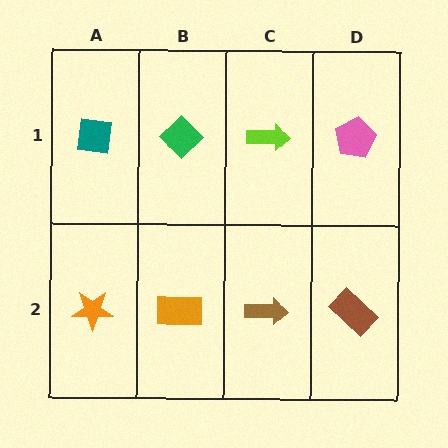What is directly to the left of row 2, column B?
An orange star.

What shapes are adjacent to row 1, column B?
An orange rectangle (row 2, column B), a teal square (row 1, column A), a lime arrow (row 1, column C).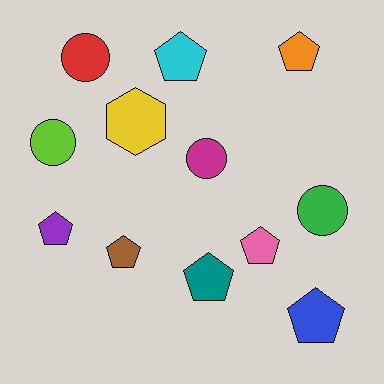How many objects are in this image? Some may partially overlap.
There are 12 objects.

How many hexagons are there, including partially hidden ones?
There is 1 hexagon.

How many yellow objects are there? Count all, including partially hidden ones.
There is 1 yellow object.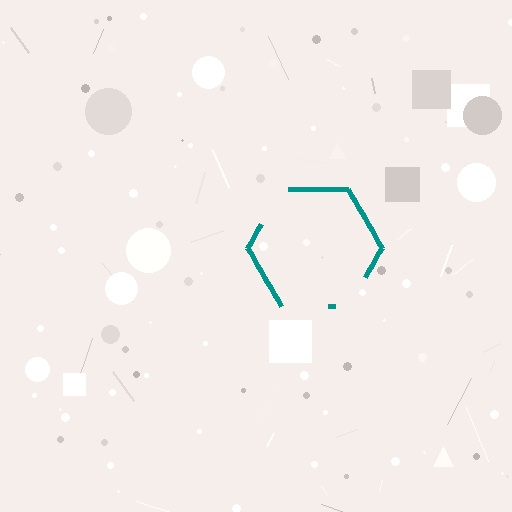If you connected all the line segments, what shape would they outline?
They would outline a hexagon.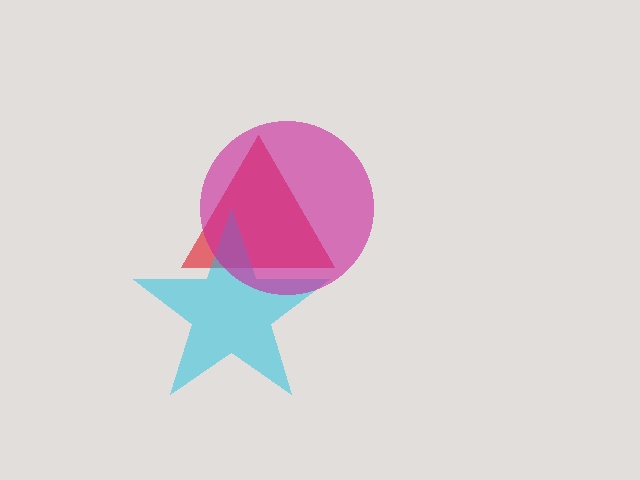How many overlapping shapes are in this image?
There are 3 overlapping shapes in the image.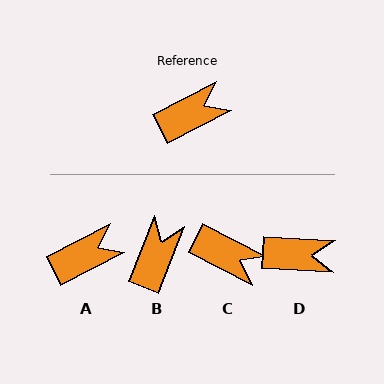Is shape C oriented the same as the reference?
No, it is off by about 54 degrees.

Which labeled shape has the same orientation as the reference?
A.